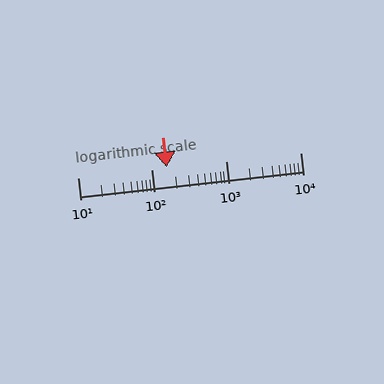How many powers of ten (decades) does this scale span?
The scale spans 3 decades, from 10 to 10000.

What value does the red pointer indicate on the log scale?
The pointer indicates approximately 160.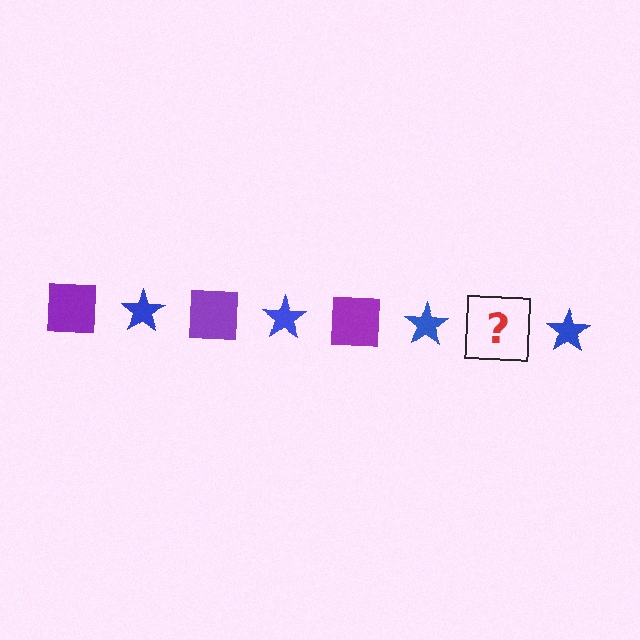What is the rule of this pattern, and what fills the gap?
The rule is that the pattern alternates between purple square and blue star. The gap should be filled with a purple square.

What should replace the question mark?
The question mark should be replaced with a purple square.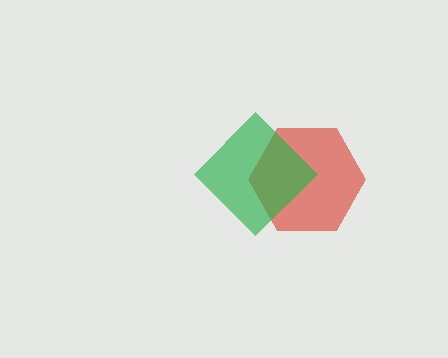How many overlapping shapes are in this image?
There are 2 overlapping shapes in the image.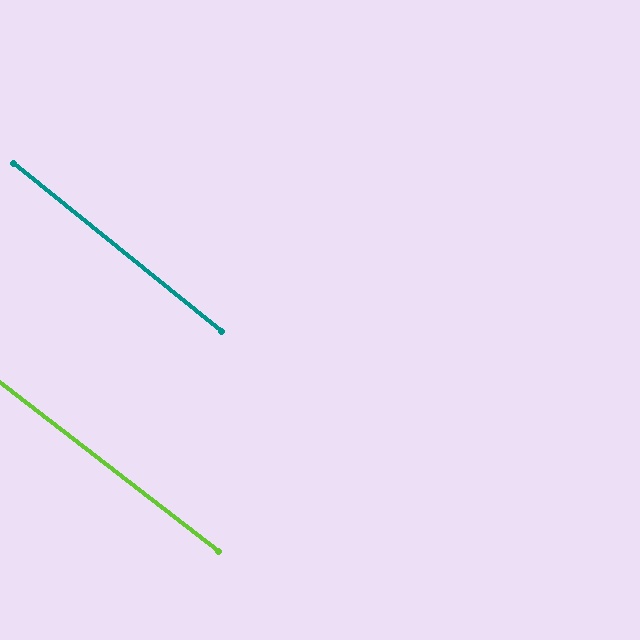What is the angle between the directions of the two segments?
Approximately 1 degree.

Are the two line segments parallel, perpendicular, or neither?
Parallel — their directions differ by only 1.2°.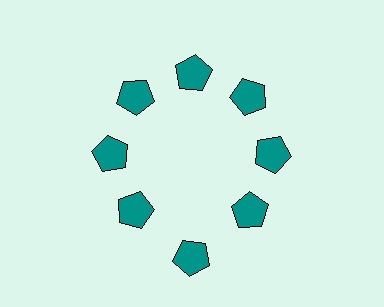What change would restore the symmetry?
The symmetry would be restored by moving it inward, back onto the ring so that all 8 pentagons sit at equal angles and equal distance from the center.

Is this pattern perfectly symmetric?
No. The 8 teal pentagons are arranged in a ring, but one element near the 6 o'clock position is pushed outward from the center, breaking the 8-fold rotational symmetry.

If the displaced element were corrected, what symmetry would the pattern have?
It would have 8-fold rotational symmetry — the pattern would map onto itself every 45 degrees.